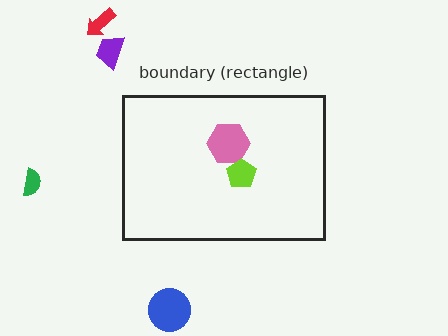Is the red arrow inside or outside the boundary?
Outside.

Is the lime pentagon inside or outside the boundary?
Inside.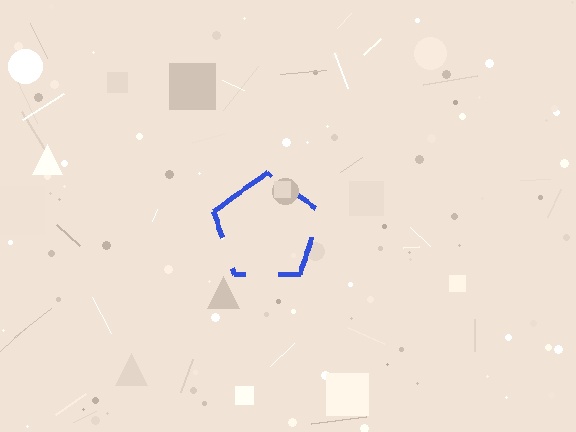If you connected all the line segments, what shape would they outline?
They would outline a pentagon.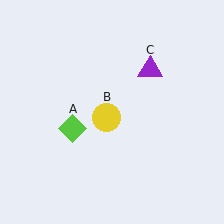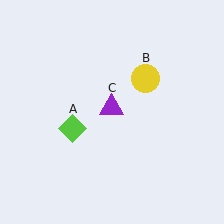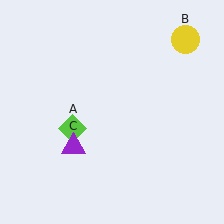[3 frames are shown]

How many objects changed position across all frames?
2 objects changed position: yellow circle (object B), purple triangle (object C).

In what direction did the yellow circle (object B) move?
The yellow circle (object B) moved up and to the right.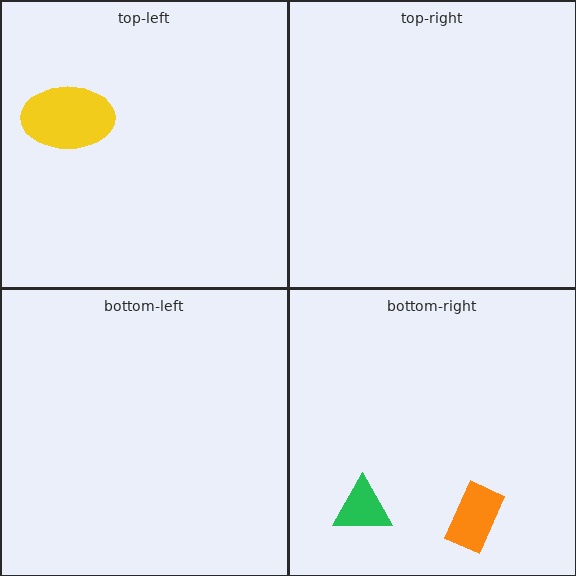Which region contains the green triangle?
The bottom-right region.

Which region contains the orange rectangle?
The bottom-right region.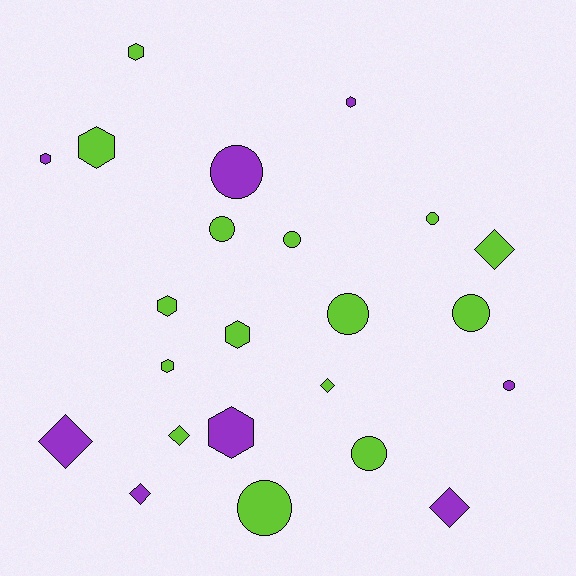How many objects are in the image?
There are 23 objects.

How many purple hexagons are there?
There are 3 purple hexagons.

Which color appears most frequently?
Lime, with 15 objects.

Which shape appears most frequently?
Circle, with 9 objects.